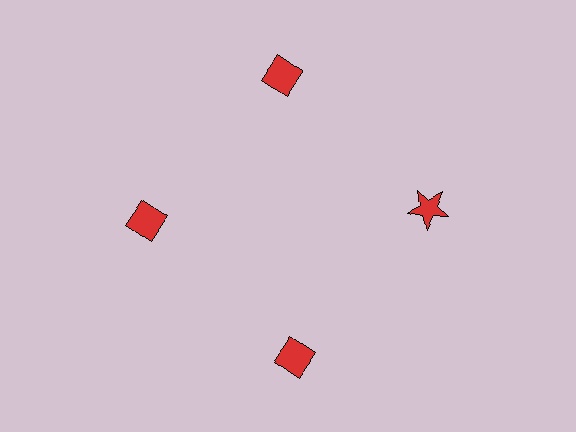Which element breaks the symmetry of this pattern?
The red star at roughly the 3 o'clock position breaks the symmetry. All other shapes are red diamonds.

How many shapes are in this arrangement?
There are 4 shapes arranged in a ring pattern.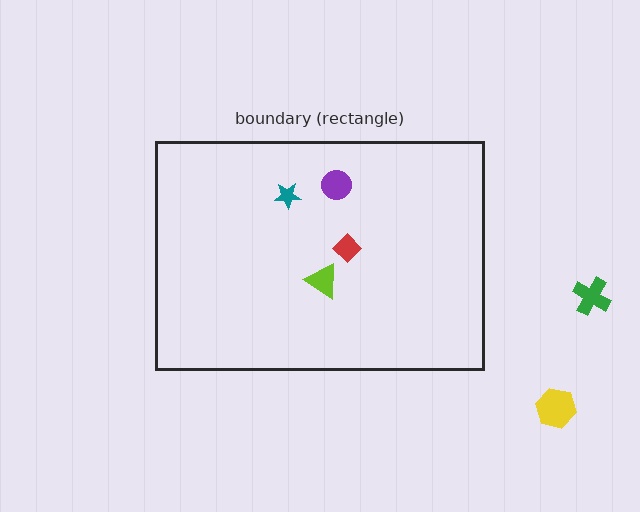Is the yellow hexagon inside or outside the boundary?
Outside.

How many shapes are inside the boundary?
4 inside, 2 outside.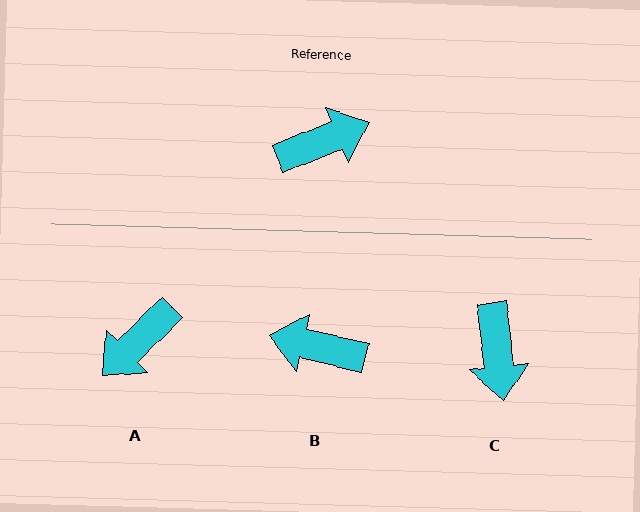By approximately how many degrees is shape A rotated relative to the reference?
Approximately 158 degrees clockwise.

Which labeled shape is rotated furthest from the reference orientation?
A, about 158 degrees away.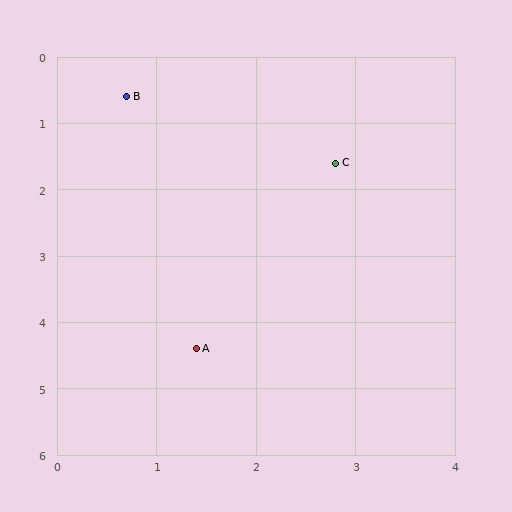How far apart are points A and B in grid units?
Points A and B are about 3.9 grid units apart.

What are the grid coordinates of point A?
Point A is at approximately (1.4, 4.4).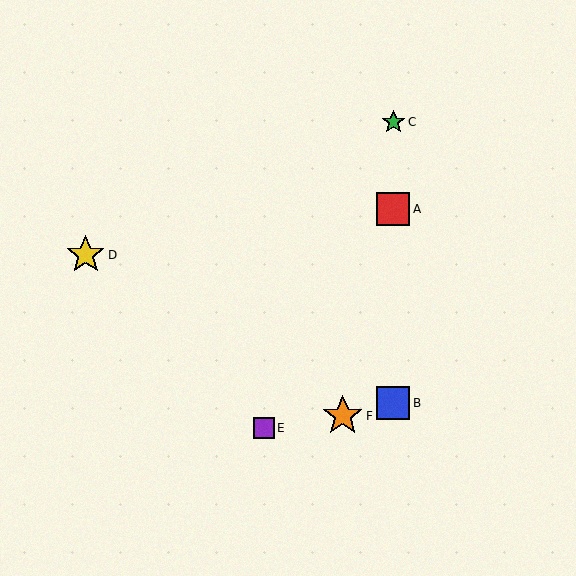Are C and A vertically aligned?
Yes, both are at x≈393.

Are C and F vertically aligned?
No, C is at x≈393 and F is at x≈343.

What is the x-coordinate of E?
Object E is at x≈264.